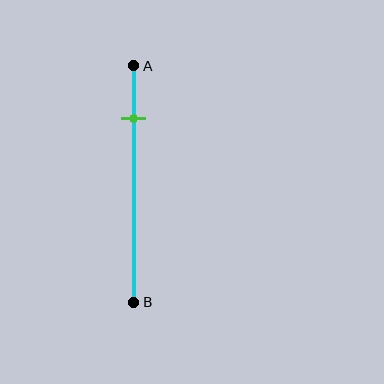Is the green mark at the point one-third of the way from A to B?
No, the mark is at about 20% from A, not at the 33% one-third point.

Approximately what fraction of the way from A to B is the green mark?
The green mark is approximately 20% of the way from A to B.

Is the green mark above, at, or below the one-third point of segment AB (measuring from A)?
The green mark is above the one-third point of segment AB.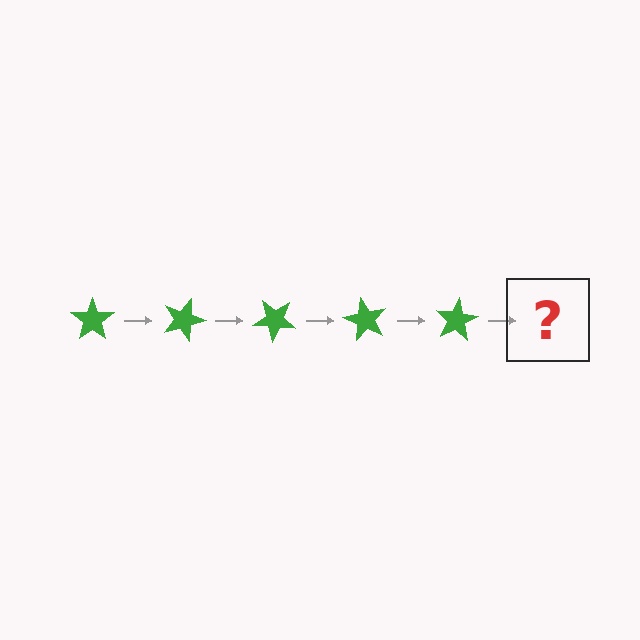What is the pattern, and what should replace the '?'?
The pattern is that the star rotates 20 degrees each step. The '?' should be a green star rotated 100 degrees.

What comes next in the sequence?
The next element should be a green star rotated 100 degrees.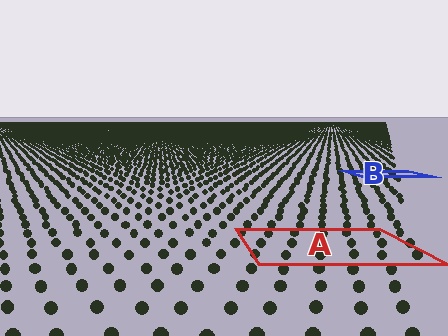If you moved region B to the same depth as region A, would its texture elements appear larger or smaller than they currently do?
They would appear larger. At a closer depth, the same texture elements are projected at a bigger on-screen size.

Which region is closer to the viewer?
Region A is closer. The texture elements there are larger and more spread out.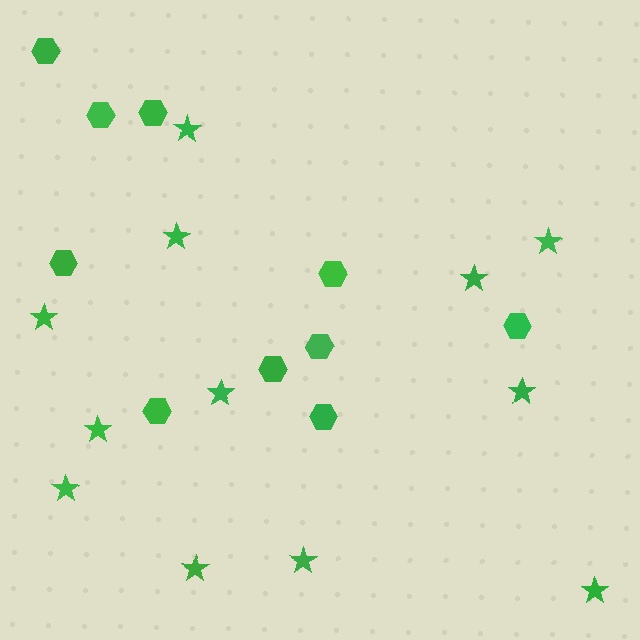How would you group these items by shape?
There are 2 groups: one group of stars (12) and one group of hexagons (10).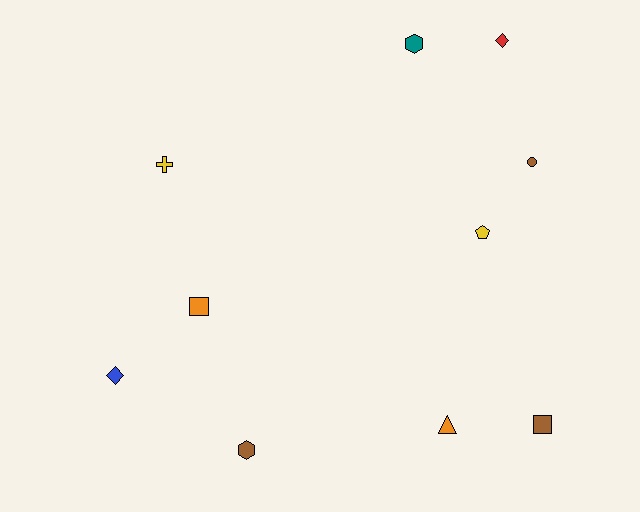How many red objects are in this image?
There is 1 red object.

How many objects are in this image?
There are 10 objects.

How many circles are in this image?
There is 1 circle.